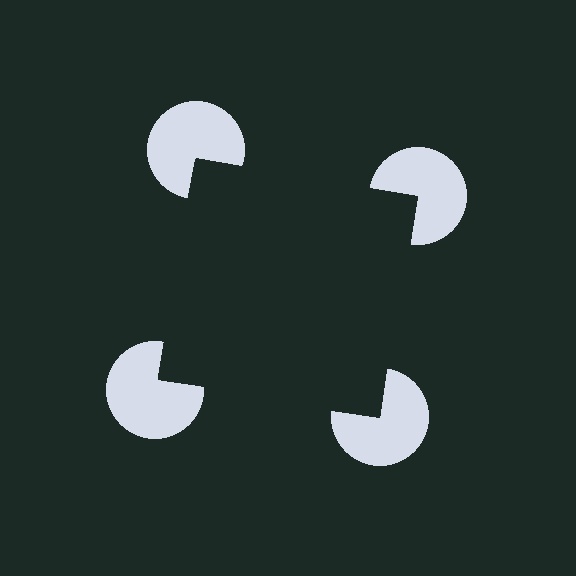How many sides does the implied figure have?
4 sides.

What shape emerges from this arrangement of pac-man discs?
An illusory square — its edges are inferred from the aligned wedge cuts in the pac-man discs, not physically drawn.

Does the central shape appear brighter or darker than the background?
It typically appears slightly darker than the background, even though no actual brightness change is drawn.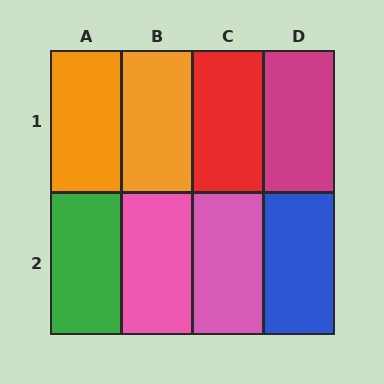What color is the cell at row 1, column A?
Orange.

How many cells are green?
1 cell is green.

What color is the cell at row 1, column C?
Red.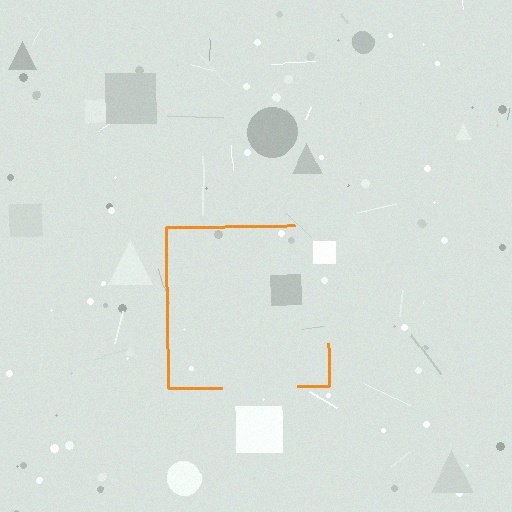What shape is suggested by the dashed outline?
The dashed outline suggests a square.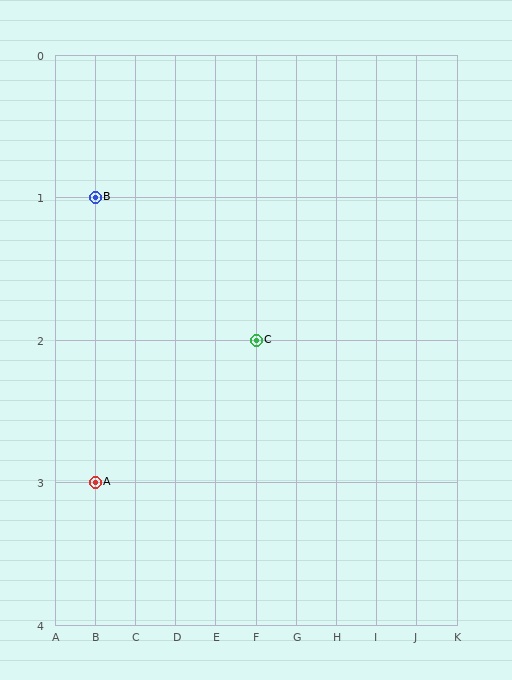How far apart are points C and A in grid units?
Points C and A are 4 columns and 1 row apart (about 4.1 grid units diagonally).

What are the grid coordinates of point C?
Point C is at grid coordinates (F, 2).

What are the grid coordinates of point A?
Point A is at grid coordinates (B, 3).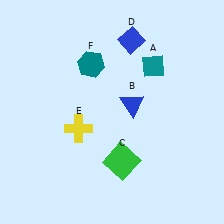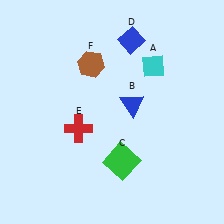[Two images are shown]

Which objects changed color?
A changed from teal to cyan. E changed from yellow to red. F changed from teal to brown.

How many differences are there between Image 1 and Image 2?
There are 3 differences between the two images.